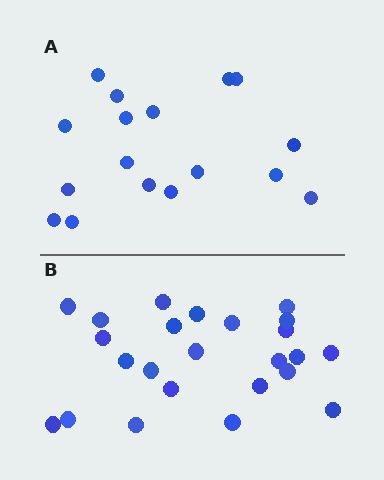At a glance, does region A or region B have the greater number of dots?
Region B (the bottom region) has more dots.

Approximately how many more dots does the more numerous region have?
Region B has roughly 8 or so more dots than region A.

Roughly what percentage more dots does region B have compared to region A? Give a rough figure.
About 40% more.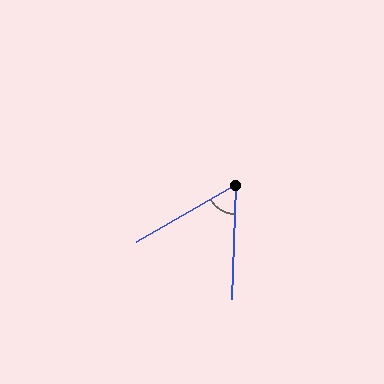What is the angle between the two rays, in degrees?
Approximately 58 degrees.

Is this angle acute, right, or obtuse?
It is acute.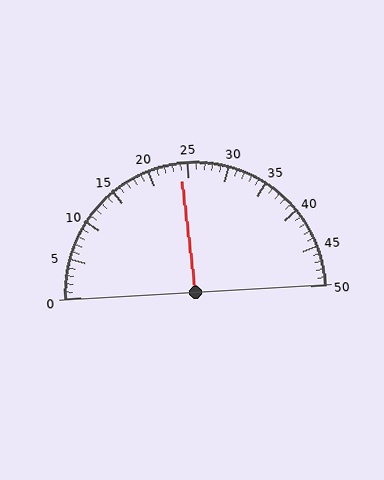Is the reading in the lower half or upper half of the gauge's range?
The reading is in the lower half of the range (0 to 50).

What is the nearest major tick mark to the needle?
The nearest major tick mark is 25.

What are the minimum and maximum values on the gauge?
The gauge ranges from 0 to 50.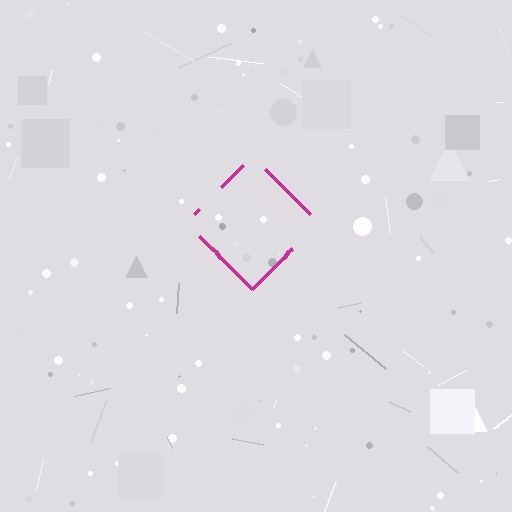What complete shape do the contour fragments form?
The contour fragments form a diamond.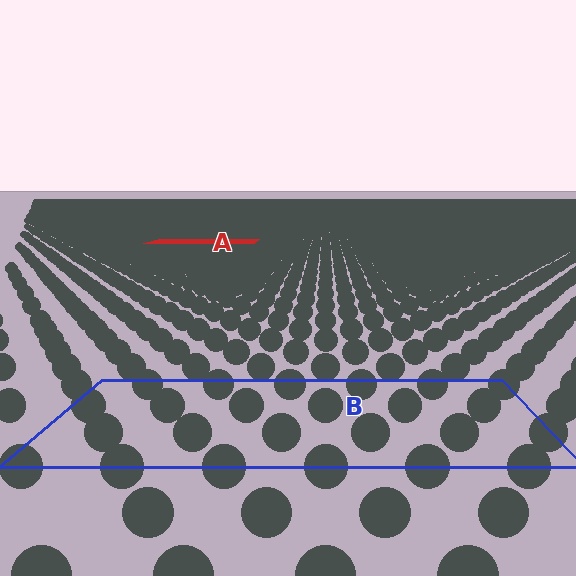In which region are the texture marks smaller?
The texture marks are smaller in region A, because it is farther away.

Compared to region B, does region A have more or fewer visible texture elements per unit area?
Region A has more texture elements per unit area — they are packed more densely because it is farther away.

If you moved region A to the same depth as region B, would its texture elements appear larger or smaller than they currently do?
They would appear larger. At a closer depth, the same texture elements are projected at a bigger on-screen size.